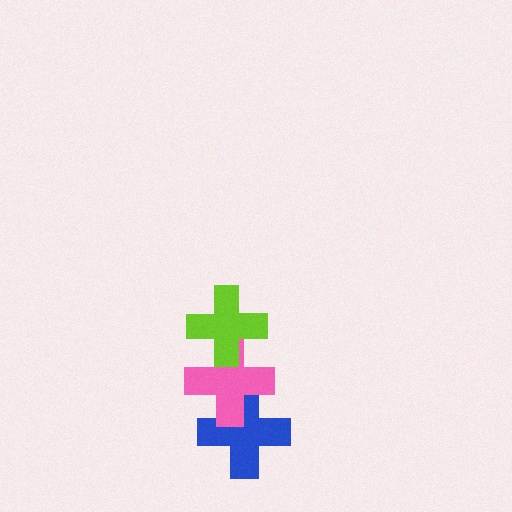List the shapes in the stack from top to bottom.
From top to bottom: the lime cross, the pink cross, the blue cross.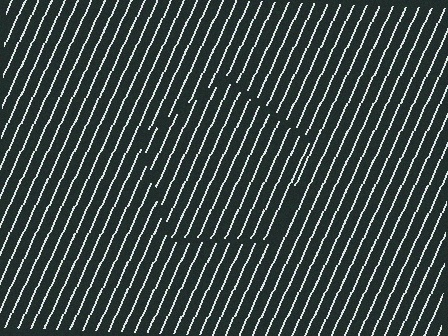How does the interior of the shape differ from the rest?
The interior of the shape contains the same grating, shifted by half a period — the contour is defined by the phase discontinuity where line-ends from the inner and outer gratings abut.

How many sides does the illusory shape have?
5 sides — the line-ends trace a pentagon.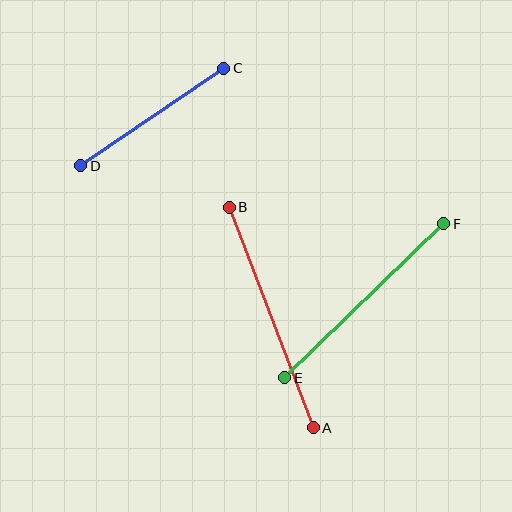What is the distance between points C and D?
The distance is approximately 173 pixels.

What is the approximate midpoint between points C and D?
The midpoint is at approximately (152, 117) pixels.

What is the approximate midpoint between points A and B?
The midpoint is at approximately (271, 317) pixels.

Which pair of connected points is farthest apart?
Points A and B are farthest apart.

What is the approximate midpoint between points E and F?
The midpoint is at approximately (364, 301) pixels.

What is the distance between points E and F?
The distance is approximately 221 pixels.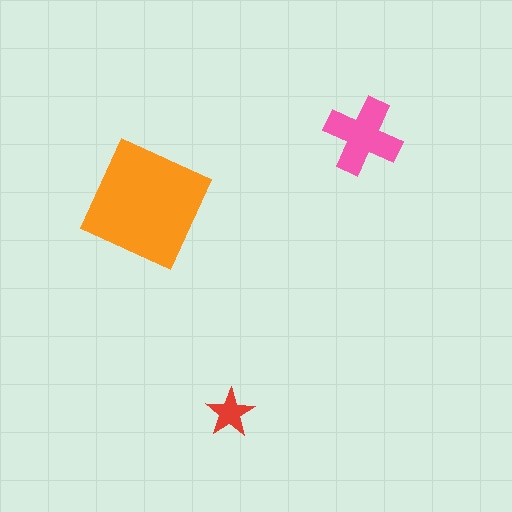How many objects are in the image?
There are 3 objects in the image.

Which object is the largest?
The orange square.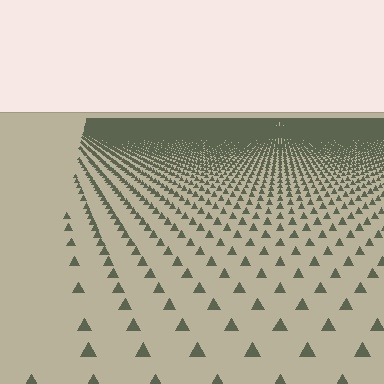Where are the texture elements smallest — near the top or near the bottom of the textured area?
Near the top.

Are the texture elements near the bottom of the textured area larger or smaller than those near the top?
Larger. Near the bottom, elements are closer to the viewer and appear at a bigger on-screen size.